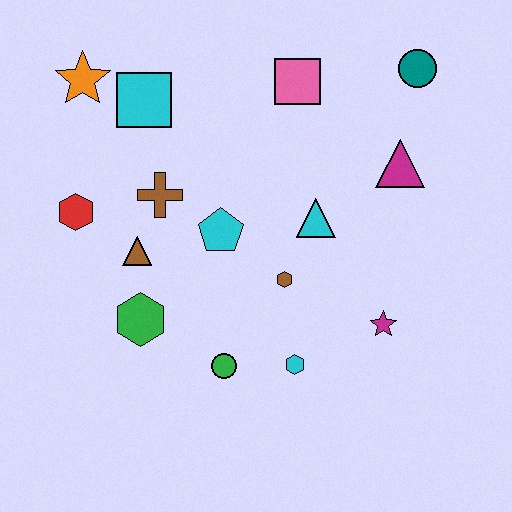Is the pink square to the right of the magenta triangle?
No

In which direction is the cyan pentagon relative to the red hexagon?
The cyan pentagon is to the right of the red hexagon.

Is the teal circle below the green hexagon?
No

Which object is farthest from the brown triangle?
The teal circle is farthest from the brown triangle.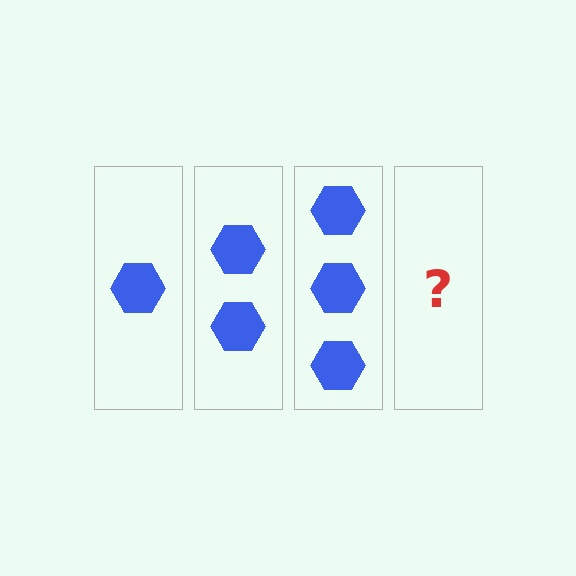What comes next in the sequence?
The next element should be 4 hexagons.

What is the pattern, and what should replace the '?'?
The pattern is that each step adds one more hexagon. The '?' should be 4 hexagons.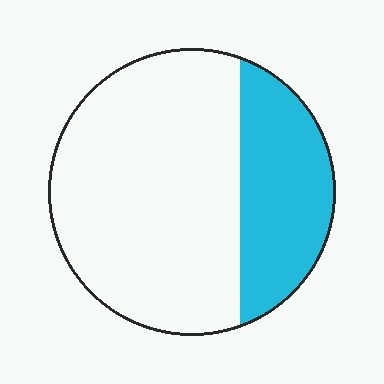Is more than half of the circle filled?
No.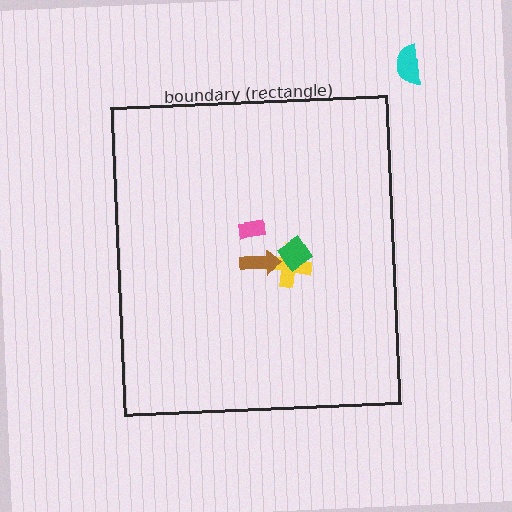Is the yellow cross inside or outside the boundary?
Inside.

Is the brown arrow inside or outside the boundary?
Inside.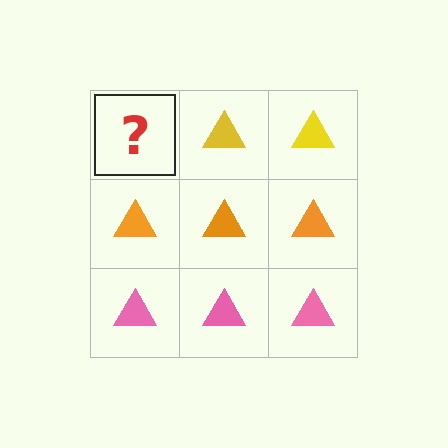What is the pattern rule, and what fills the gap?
The rule is that each row has a consistent color. The gap should be filled with a yellow triangle.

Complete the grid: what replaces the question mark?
The question mark should be replaced with a yellow triangle.